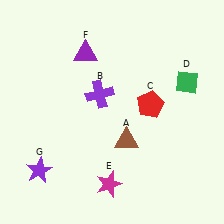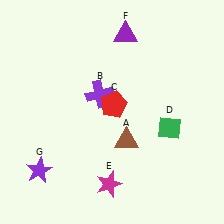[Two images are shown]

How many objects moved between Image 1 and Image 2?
3 objects moved between the two images.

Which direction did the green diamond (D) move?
The green diamond (D) moved down.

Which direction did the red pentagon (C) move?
The red pentagon (C) moved left.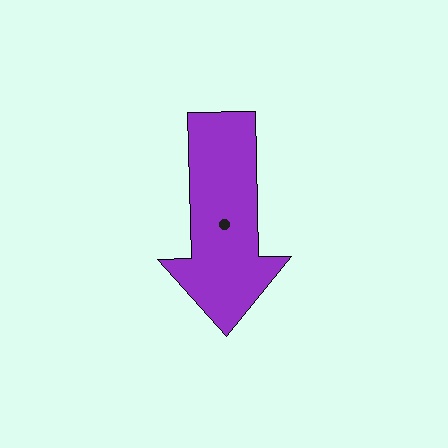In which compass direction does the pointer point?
South.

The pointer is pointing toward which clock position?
Roughly 6 o'clock.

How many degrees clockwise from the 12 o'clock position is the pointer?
Approximately 179 degrees.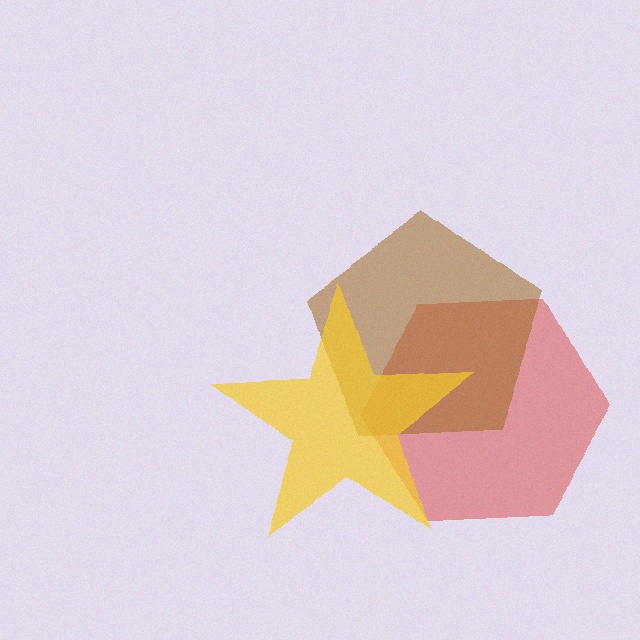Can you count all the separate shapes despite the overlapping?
Yes, there are 3 separate shapes.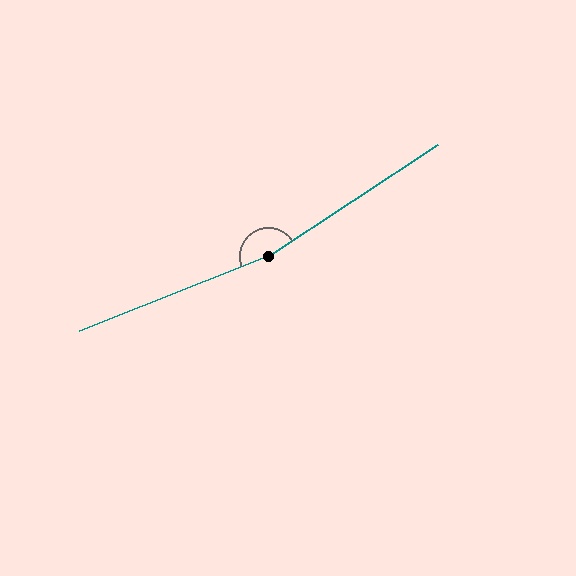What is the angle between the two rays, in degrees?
Approximately 168 degrees.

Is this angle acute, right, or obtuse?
It is obtuse.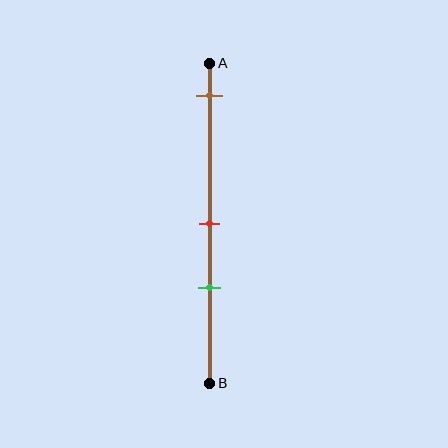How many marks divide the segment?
There are 3 marks dividing the segment.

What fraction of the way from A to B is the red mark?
The red mark is approximately 50% (0.5) of the way from A to B.